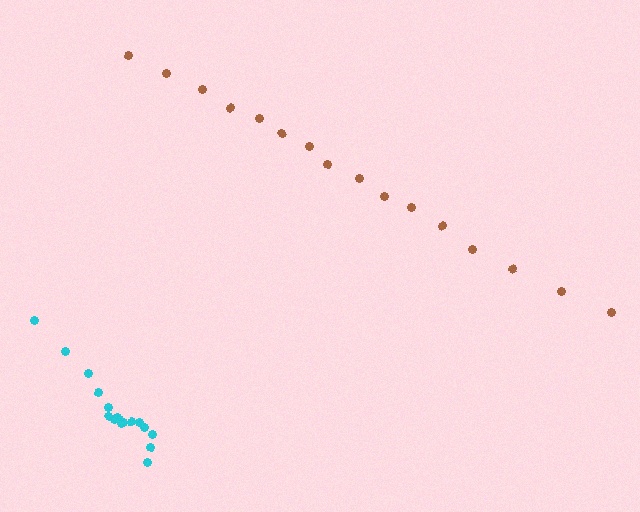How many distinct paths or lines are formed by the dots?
There are 2 distinct paths.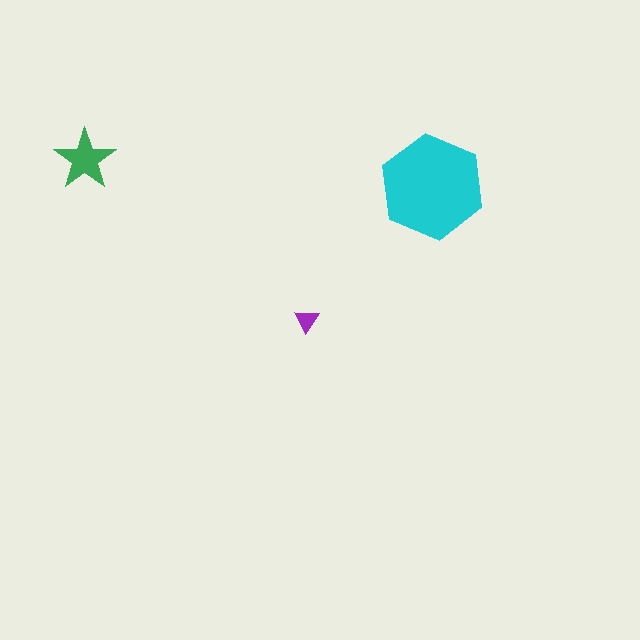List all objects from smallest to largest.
The purple triangle, the green star, the cyan hexagon.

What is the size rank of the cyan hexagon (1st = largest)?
1st.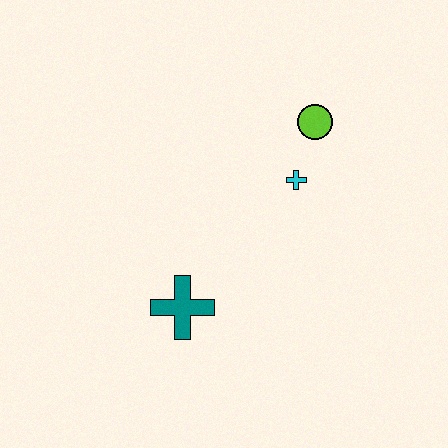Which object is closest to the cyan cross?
The lime circle is closest to the cyan cross.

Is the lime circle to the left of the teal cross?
No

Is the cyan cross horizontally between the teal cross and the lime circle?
Yes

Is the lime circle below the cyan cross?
No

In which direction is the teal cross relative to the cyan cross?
The teal cross is below the cyan cross.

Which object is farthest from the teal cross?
The lime circle is farthest from the teal cross.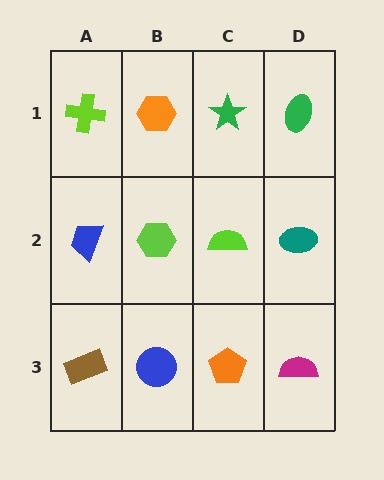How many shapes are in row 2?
4 shapes.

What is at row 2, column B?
A lime hexagon.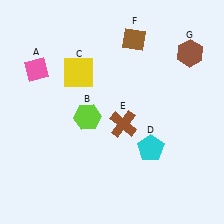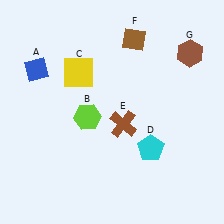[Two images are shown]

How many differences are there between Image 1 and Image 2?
There is 1 difference between the two images.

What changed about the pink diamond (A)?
In Image 1, A is pink. In Image 2, it changed to blue.